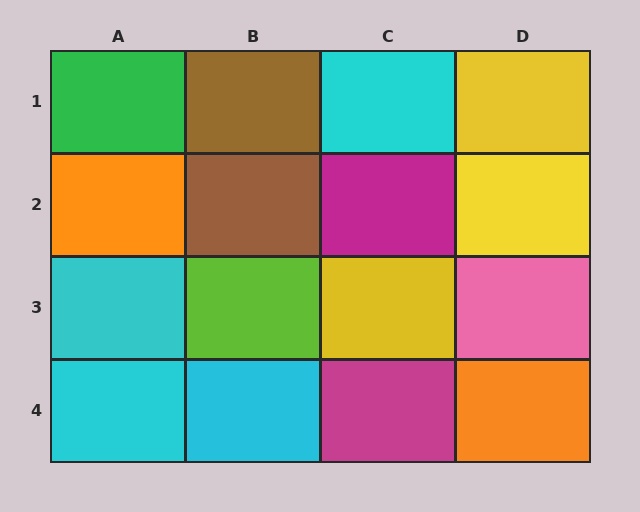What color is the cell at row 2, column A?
Orange.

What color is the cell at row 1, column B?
Brown.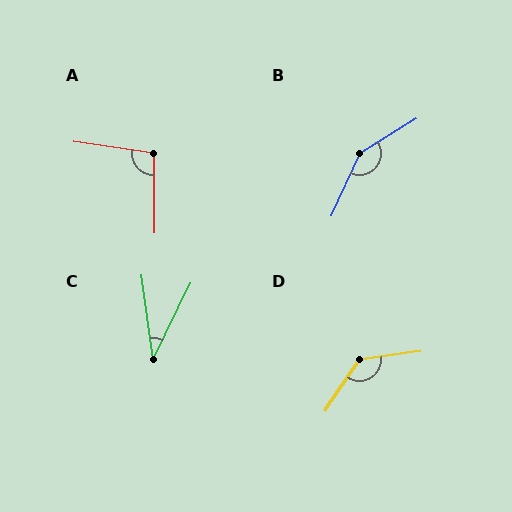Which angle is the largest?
B, at approximately 146 degrees.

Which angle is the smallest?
C, at approximately 34 degrees.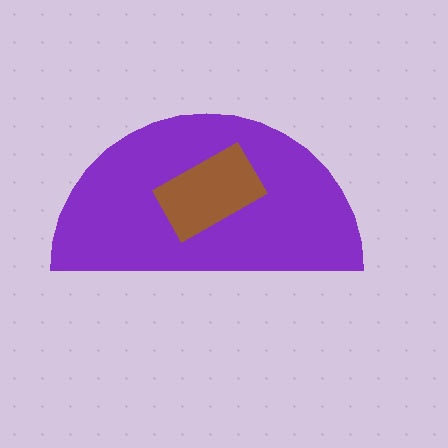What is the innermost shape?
The brown rectangle.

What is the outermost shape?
The purple semicircle.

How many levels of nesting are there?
2.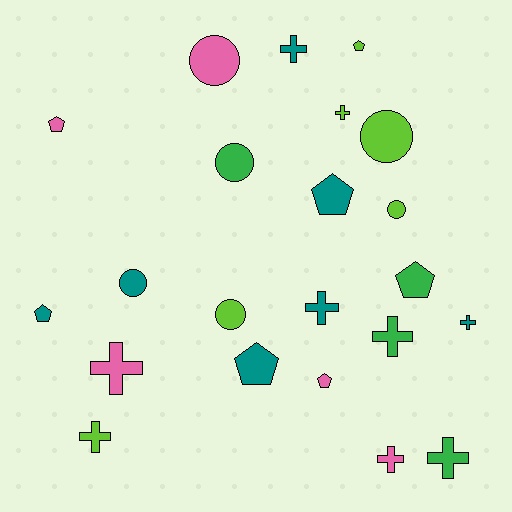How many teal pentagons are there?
There are 3 teal pentagons.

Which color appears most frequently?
Teal, with 7 objects.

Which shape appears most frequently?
Cross, with 9 objects.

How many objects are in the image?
There are 22 objects.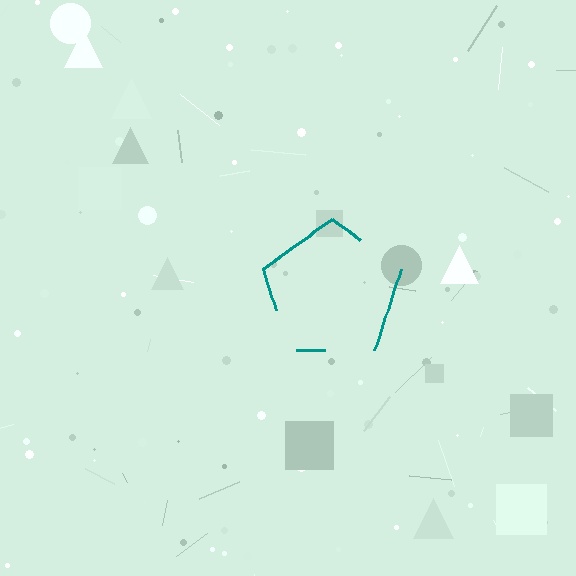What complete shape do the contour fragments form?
The contour fragments form a pentagon.